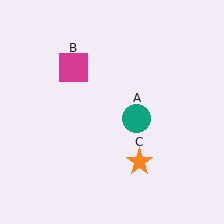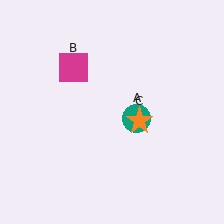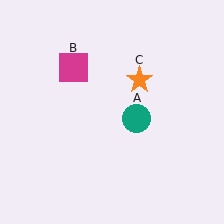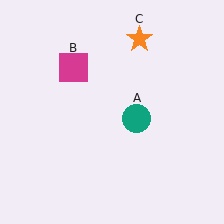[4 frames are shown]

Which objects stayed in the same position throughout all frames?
Teal circle (object A) and magenta square (object B) remained stationary.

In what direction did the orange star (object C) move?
The orange star (object C) moved up.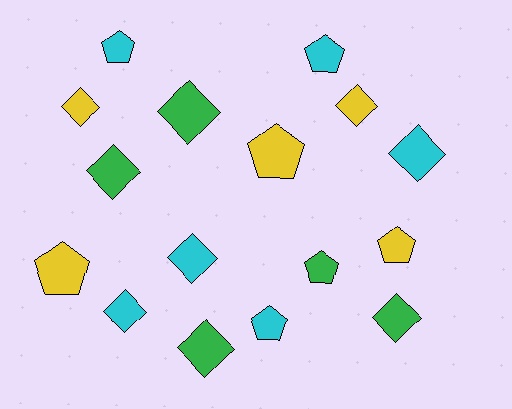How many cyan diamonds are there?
There are 3 cyan diamonds.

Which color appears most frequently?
Cyan, with 6 objects.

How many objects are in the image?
There are 16 objects.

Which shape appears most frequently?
Diamond, with 9 objects.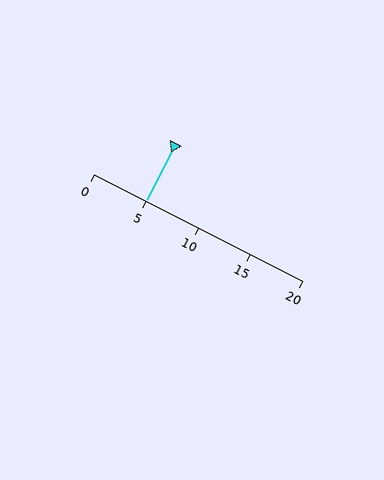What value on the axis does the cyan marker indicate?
The marker indicates approximately 5.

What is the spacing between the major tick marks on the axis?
The major ticks are spaced 5 apart.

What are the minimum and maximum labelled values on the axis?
The axis runs from 0 to 20.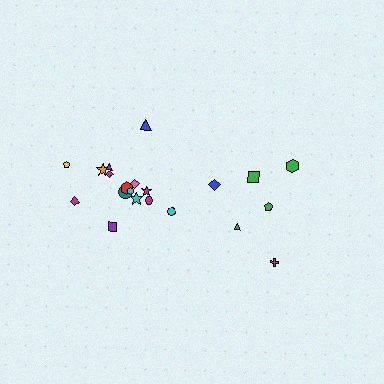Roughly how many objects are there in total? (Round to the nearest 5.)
Roughly 20 objects in total.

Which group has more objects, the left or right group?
The left group.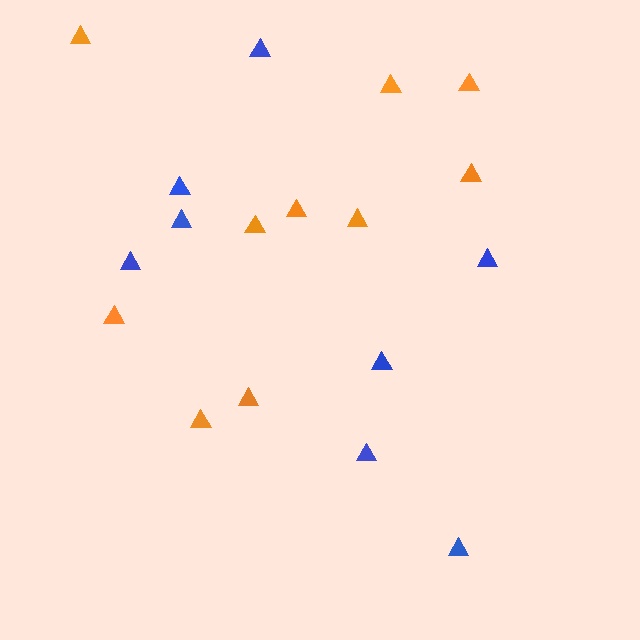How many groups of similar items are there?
There are 2 groups: one group of blue triangles (8) and one group of orange triangles (10).